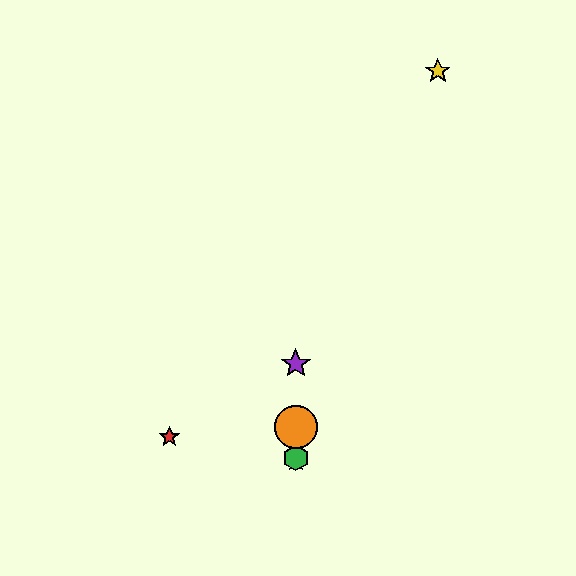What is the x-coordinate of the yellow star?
The yellow star is at x≈438.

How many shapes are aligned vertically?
4 shapes (the blue star, the green hexagon, the purple star, the orange circle) are aligned vertically.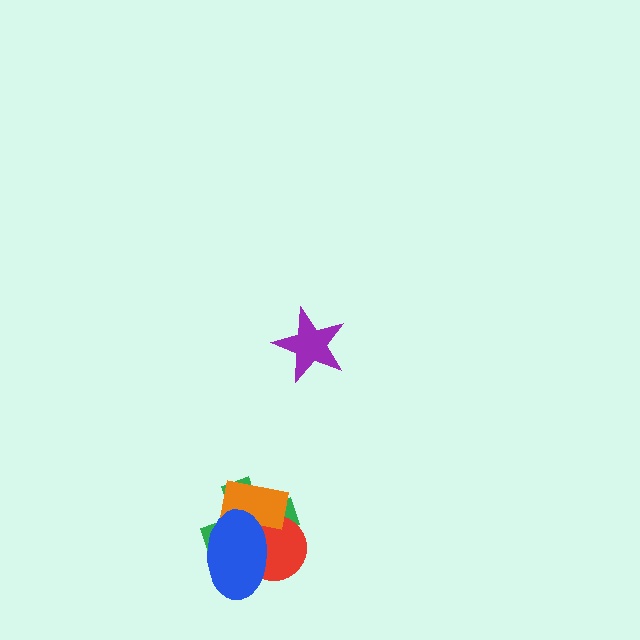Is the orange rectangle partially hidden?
Yes, it is partially covered by another shape.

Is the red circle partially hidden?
Yes, it is partially covered by another shape.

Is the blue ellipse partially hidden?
No, no other shape covers it.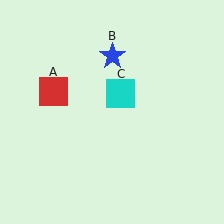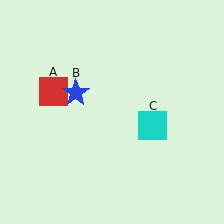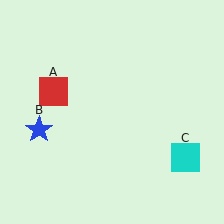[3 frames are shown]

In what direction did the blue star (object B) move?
The blue star (object B) moved down and to the left.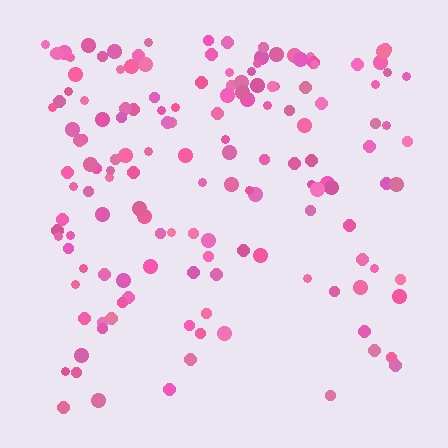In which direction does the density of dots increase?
From bottom to top, with the top side densest.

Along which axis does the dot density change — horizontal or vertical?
Vertical.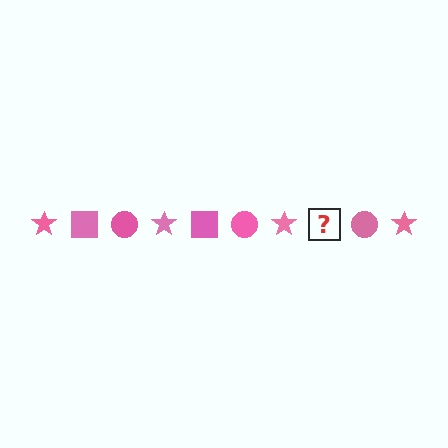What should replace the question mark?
The question mark should be replaced with a pink square.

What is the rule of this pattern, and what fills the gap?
The rule is that the pattern cycles through star, square, circle shapes in pink. The gap should be filled with a pink square.